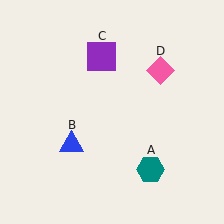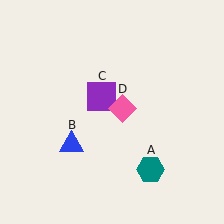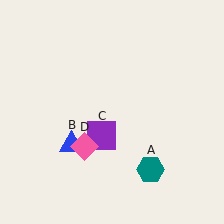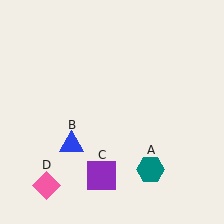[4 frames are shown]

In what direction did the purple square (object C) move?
The purple square (object C) moved down.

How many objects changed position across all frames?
2 objects changed position: purple square (object C), pink diamond (object D).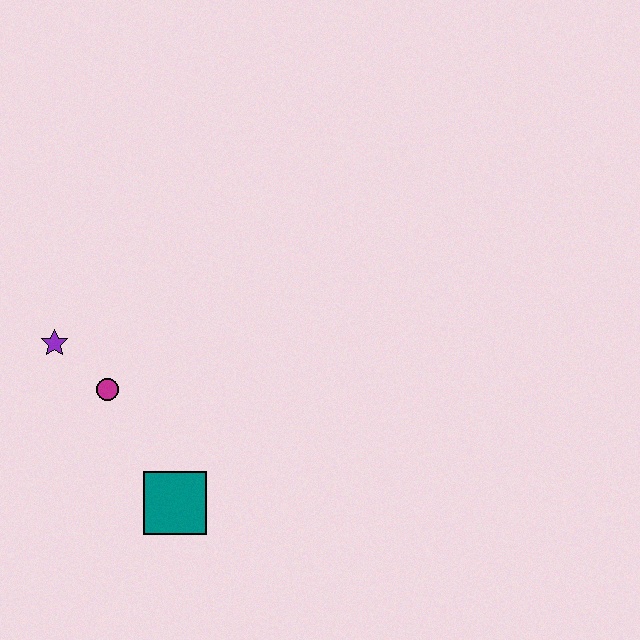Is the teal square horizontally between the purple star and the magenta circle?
No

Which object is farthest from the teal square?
The purple star is farthest from the teal square.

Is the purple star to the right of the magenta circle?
No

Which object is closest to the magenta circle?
The purple star is closest to the magenta circle.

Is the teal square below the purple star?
Yes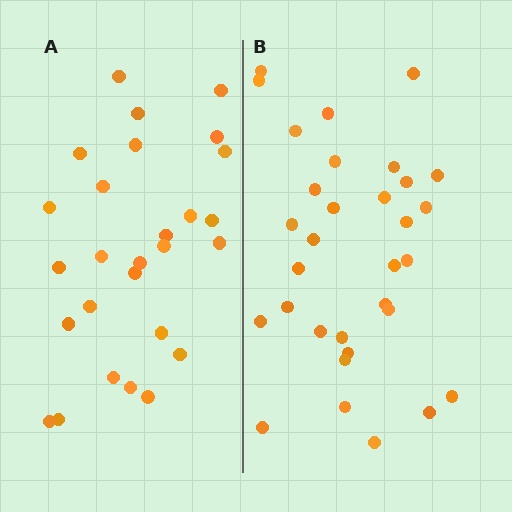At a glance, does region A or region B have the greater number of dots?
Region B (the right region) has more dots.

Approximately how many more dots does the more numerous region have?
Region B has about 5 more dots than region A.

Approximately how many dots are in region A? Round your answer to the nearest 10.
About 30 dots. (The exact count is 27, which rounds to 30.)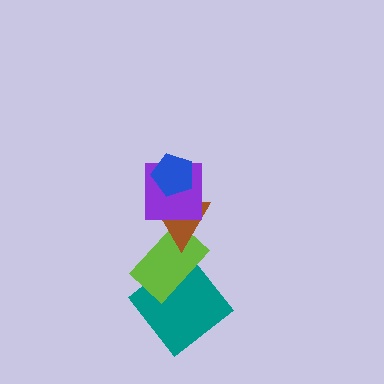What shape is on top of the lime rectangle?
The brown triangle is on top of the lime rectangle.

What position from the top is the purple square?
The purple square is 2nd from the top.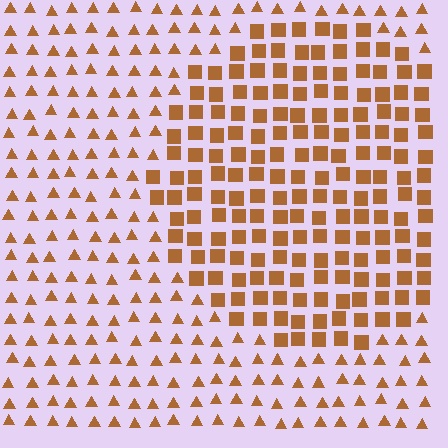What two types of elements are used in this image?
The image uses squares inside the circle region and triangles outside it.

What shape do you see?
I see a circle.